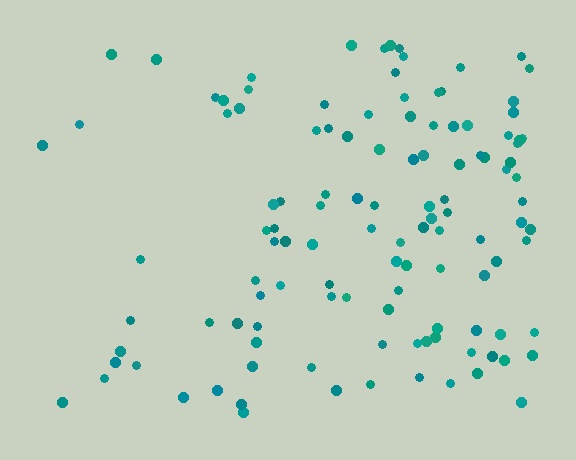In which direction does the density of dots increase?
From left to right, with the right side densest.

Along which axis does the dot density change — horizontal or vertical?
Horizontal.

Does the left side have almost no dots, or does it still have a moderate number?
Still a moderate number, just noticeably fewer than the right.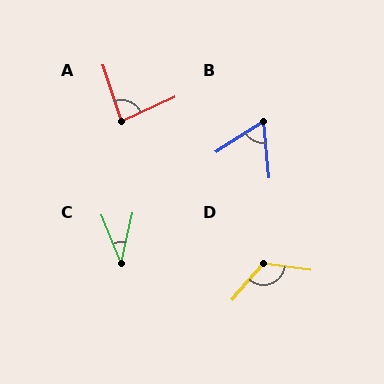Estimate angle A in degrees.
Approximately 84 degrees.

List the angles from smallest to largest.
C (35°), B (63°), A (84°), D (123°).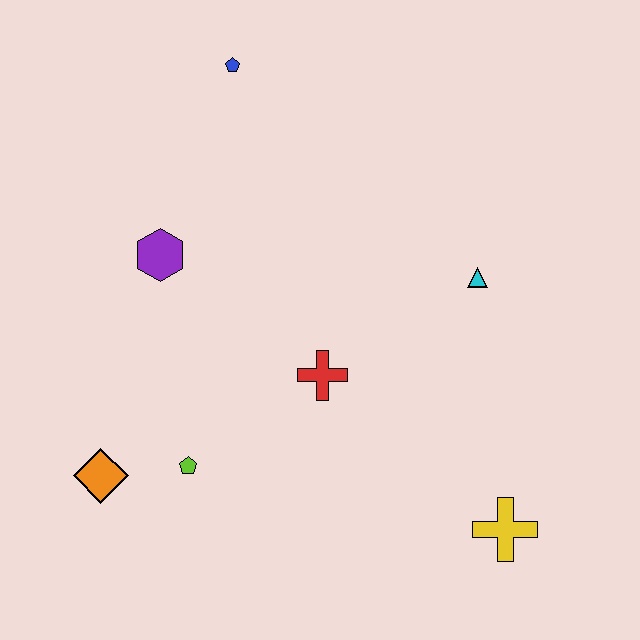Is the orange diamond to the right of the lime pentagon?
No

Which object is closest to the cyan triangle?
The red cross is closest to the cyan triangle.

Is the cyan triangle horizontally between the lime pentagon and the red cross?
No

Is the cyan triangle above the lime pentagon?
Yes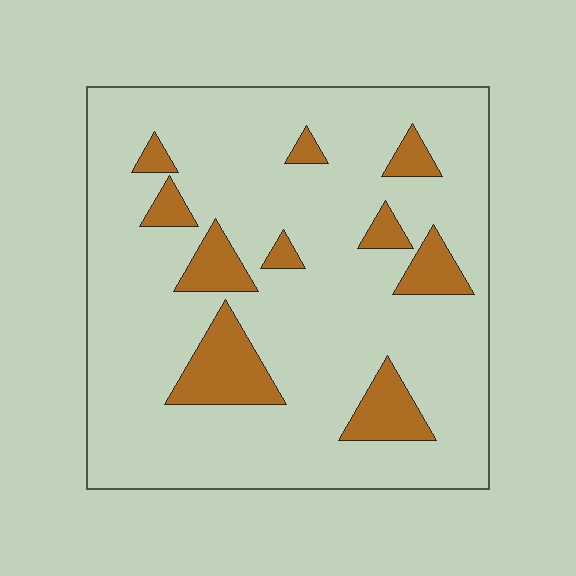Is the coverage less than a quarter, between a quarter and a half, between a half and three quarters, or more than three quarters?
Less than a quarter.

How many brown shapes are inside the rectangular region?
10.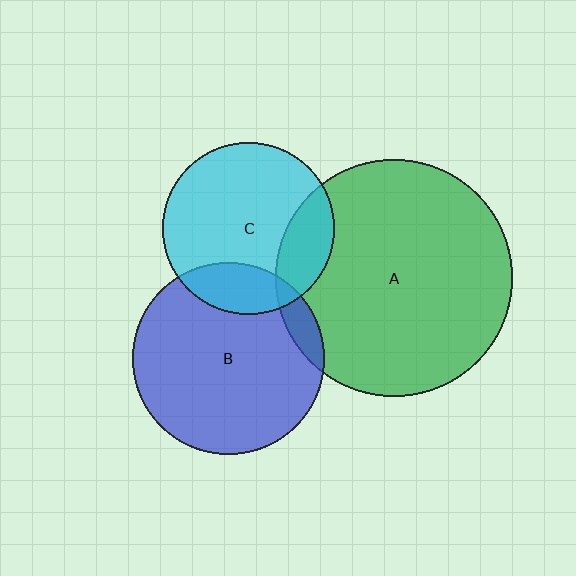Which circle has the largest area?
Circle A (green).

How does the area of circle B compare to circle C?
Approximately 1.2 times.